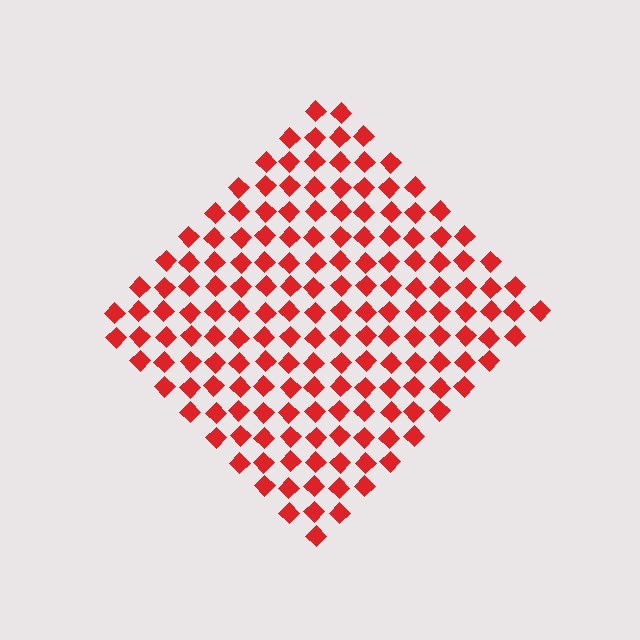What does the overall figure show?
The overall figure shows a diamond.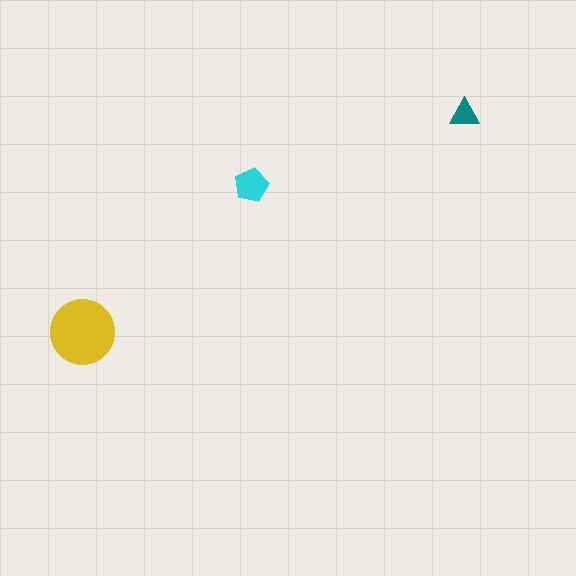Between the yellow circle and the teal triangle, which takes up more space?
The yellow circle.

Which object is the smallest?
The teal triangle.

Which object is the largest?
The yellow circle.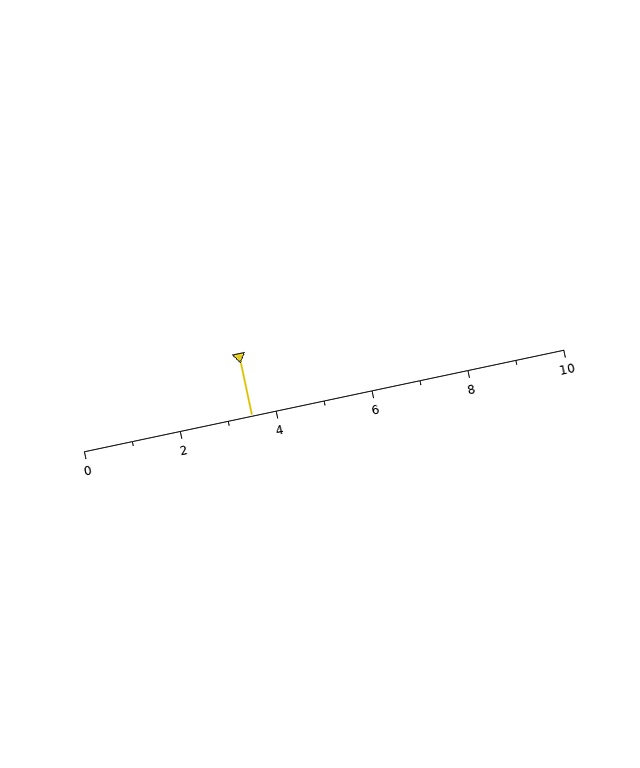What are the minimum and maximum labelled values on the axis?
The axis runs from 0 to 10.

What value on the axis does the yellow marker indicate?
The marker indicates approximately 3.5.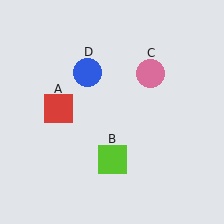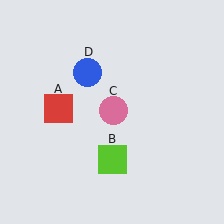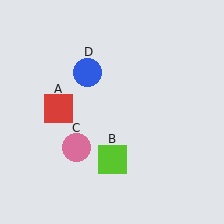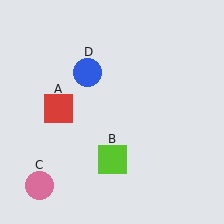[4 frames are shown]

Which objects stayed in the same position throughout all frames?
Red square (object A) and lime square (object B) and blue circle (object D) remained stationary.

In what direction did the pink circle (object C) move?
The pink circle (object C) moved down and to the left.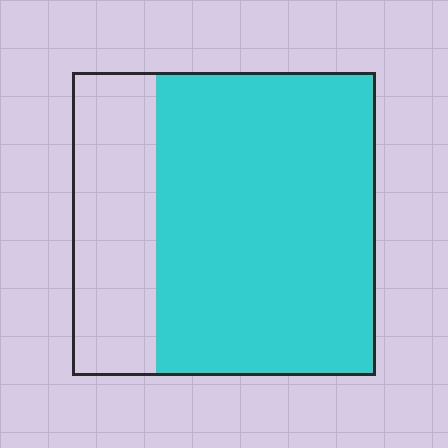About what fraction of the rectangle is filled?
About three quarters (3/4).